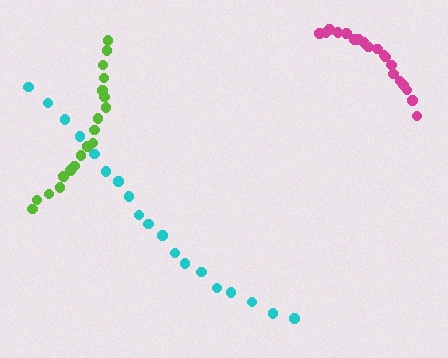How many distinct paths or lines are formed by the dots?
There are 3 distinct paths.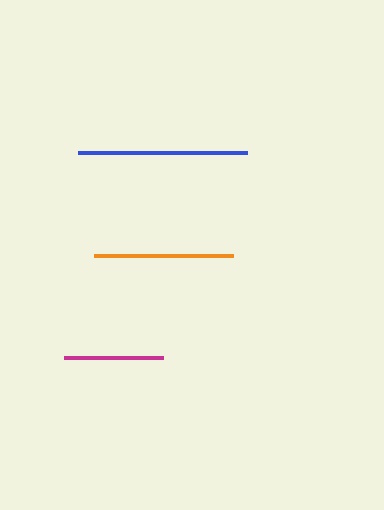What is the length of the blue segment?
The blue segment is approximately 169 pixels long.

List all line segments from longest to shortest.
From longest to shortest: blue, orange, magenta.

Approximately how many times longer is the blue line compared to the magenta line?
The blue line is approximately 1.7 times the length of the magenta line.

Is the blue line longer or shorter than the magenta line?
The blue line is longer than the magenta line.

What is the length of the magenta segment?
The magenta segment is approximately 99 pixels long.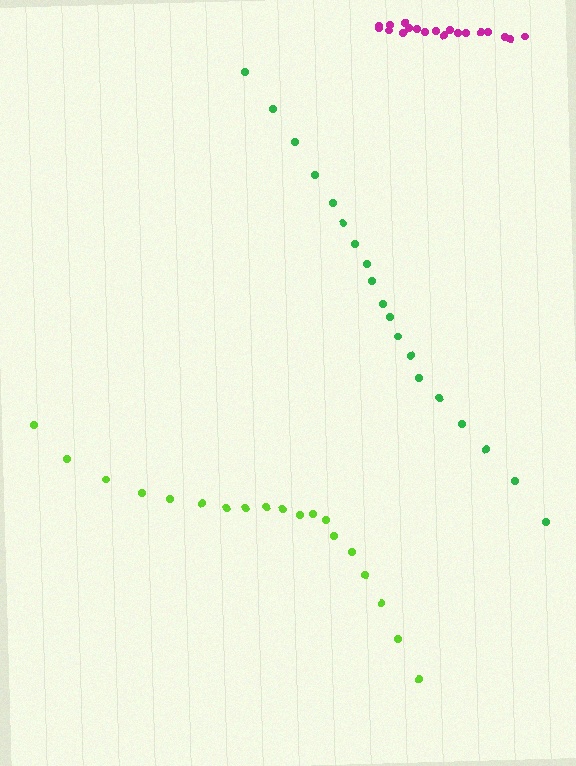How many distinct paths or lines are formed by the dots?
There are 3 distinct paths.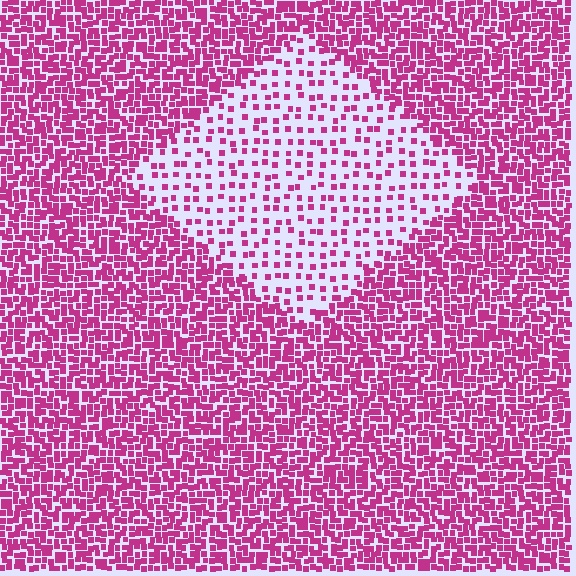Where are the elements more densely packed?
The elements are more densely packed outside the diamond boundary.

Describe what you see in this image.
The image contains small magenta elements arranged at two different densities. A diamond-shaped region is visible where the elements are less densely packed than the surrounding area.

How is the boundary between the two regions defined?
The boundary is defined by a change in element density (approximately 2.8x ratio). All elements are the same color, size, and shape.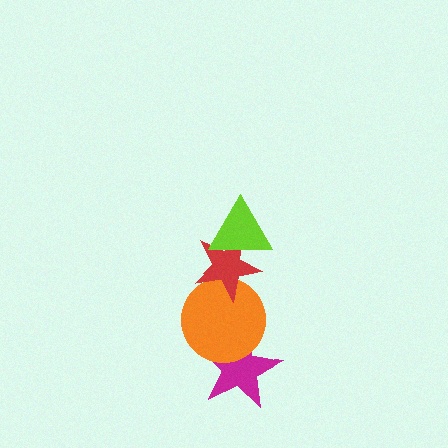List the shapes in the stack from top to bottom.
From top to bottom: the lime triangle, the red star, the orange circle, the magenta star.